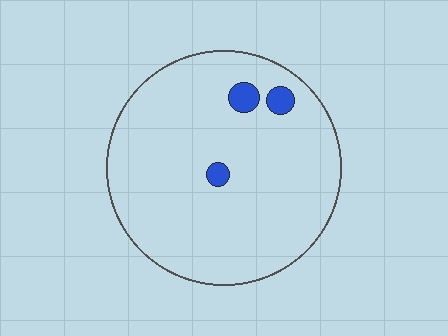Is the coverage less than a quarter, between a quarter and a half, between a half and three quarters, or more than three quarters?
Less than a quarter.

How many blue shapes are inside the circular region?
3.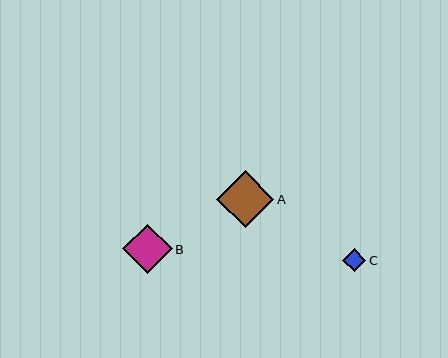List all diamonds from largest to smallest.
From largest to smallest: A, B, C.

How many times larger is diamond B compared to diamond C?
Diamond B is approximately 2.1 times the size of diamond C.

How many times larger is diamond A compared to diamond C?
Diamond A is approximately 2.4 times the size of diamond C.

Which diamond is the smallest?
Diamond C is the smallest with a size of approximately 24 pixels.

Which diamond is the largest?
Diamond A is the largest with a size of approximately 57 pixels.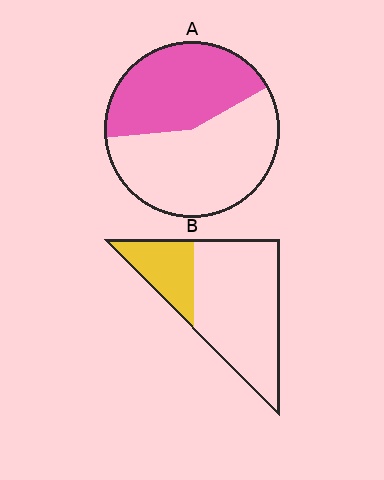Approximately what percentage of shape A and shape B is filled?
A is approximately 45% and B is approximately 25%.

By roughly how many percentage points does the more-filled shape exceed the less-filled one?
By roughly 15 percentage points (A over B).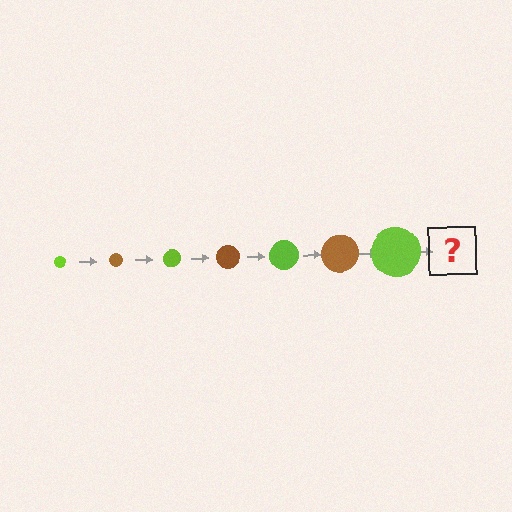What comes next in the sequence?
The next element should be a brown circle, larger than the previous one.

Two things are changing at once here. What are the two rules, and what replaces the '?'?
The two rules are that the circle grows larger each step and the color cycles through lime and brown. The '?' should be a brown circle, larger than the previous one.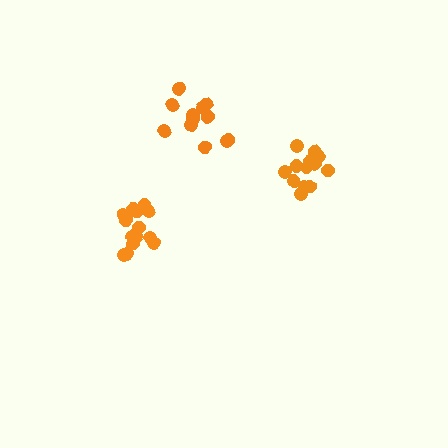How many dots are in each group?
Group 1: 12 dots, Group 2: 13 dots, Group 3: 15 dots (40 total).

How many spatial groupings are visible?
There are 3 spatial groupings.